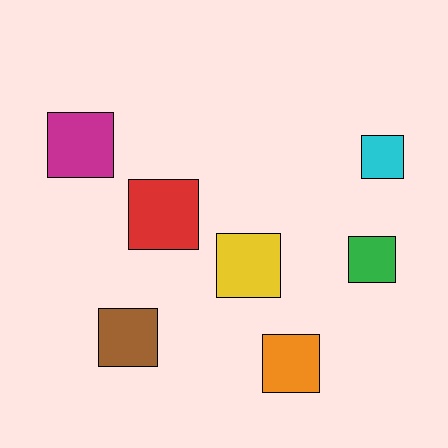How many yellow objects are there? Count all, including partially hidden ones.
There is 1 yellow object.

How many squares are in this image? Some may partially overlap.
There are 7 squares.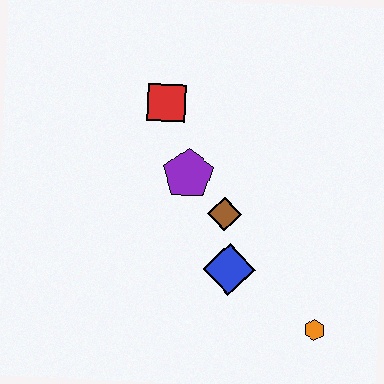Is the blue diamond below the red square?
Yes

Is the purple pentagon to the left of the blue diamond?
Yes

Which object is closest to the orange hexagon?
The blue diamond is closest to the orange hexagon.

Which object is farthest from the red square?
The orange hexagon is farthest from the red square.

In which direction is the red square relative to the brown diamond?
The red square is above the brown diamond.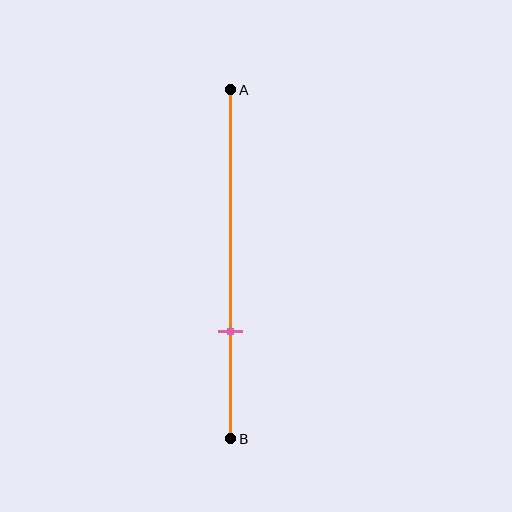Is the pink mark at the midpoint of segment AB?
No, the mark is at about 70% from A, not at the 50% midpoint.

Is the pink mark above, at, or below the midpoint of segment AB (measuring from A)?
The pink mark is below the midpoint of segment AB.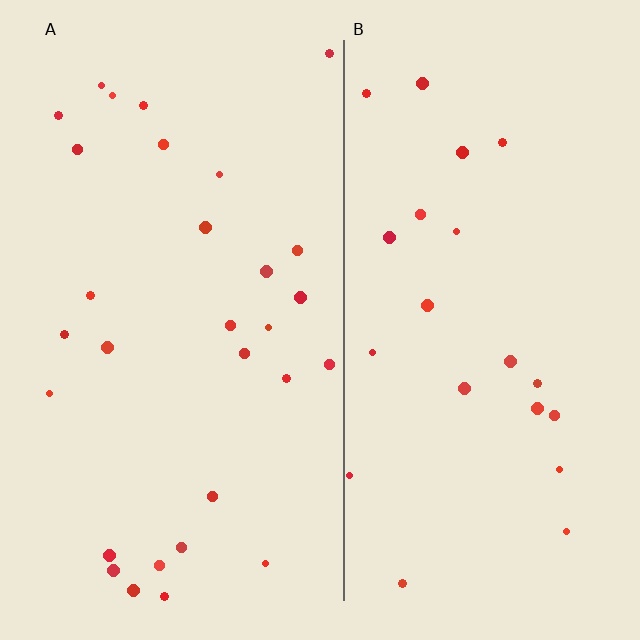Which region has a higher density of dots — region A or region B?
A (the left).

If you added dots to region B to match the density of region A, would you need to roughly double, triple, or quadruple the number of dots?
Approximately double.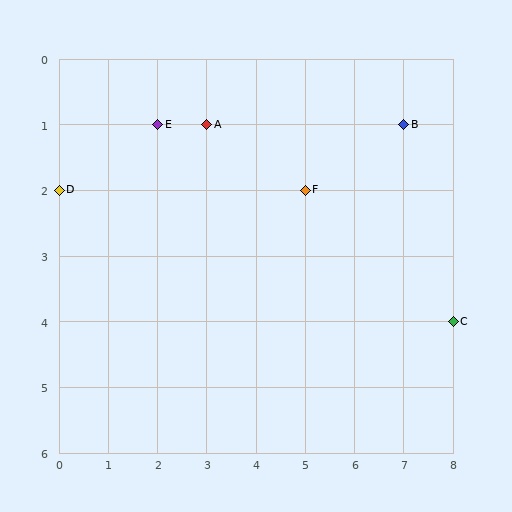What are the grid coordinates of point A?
Point A is at grid coordinates (3, 1).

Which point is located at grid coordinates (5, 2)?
Point F is at (5, 2).